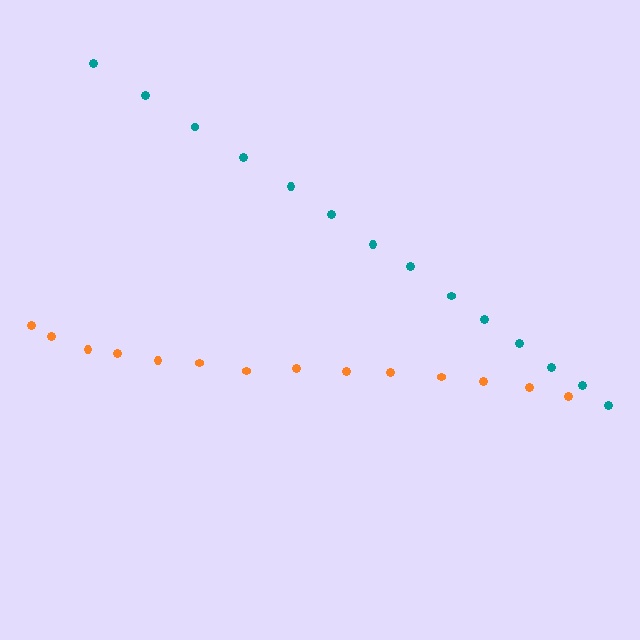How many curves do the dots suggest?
There are 2 distinct paths.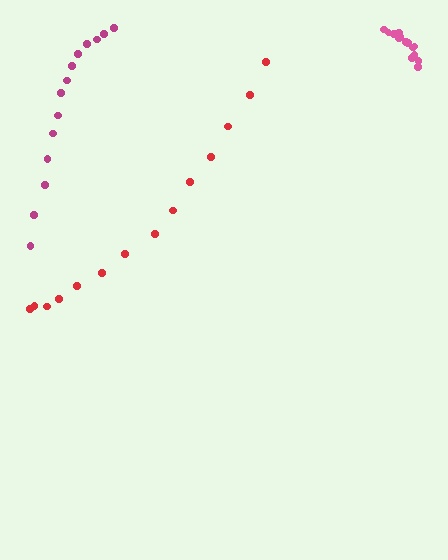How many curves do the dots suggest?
There are 3 distinct paths.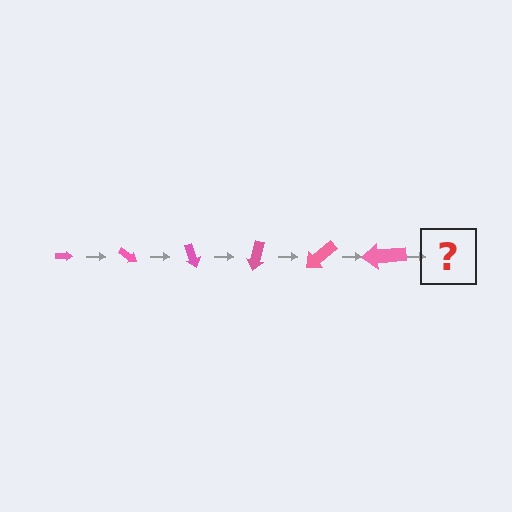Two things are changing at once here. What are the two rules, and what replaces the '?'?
The two rules are that the arrow grows larger each step and it rotates 35 degrees each step. The '?' should be an arrow, larger than the previous one and rotated 210 degrees from the start.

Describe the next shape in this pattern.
It should be an arrow, larger than the previous one and rotated 210 degrees from the start.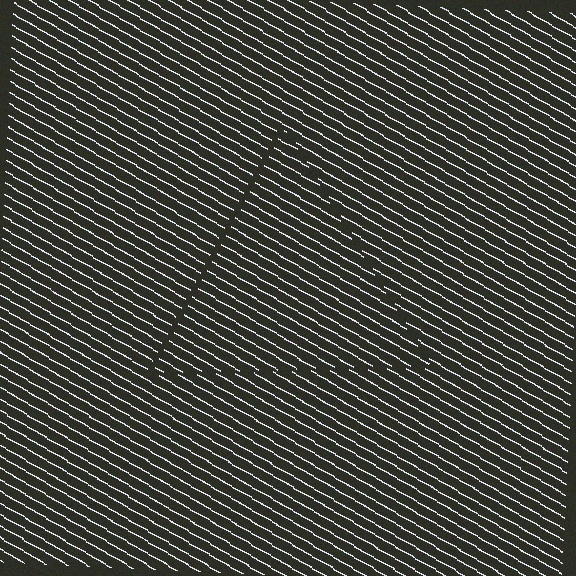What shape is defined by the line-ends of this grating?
An illusory triangle. The interior of the shape contains the same grating, shifted by half a period — the contour is defined by the phase discontinuity where line-ends from the inner and outer gratings abut.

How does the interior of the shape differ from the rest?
The interior of the shape contains the same grating, shifted by half a period — the contour is defined by the phase discontinuity where line-ends from the inner and outer gratings abut.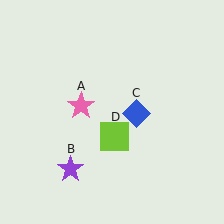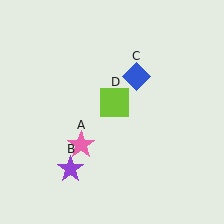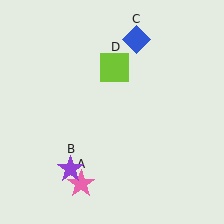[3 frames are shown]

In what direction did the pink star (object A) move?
The pink star (object A) moved down.